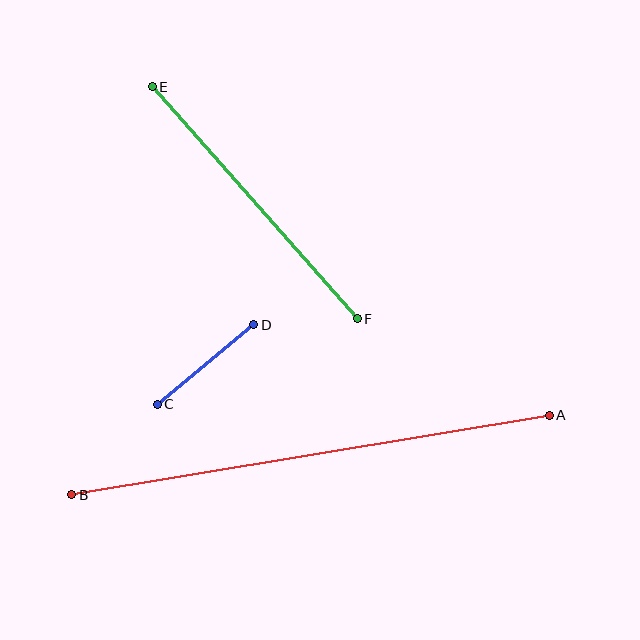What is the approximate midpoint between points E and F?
The midpoint is at approximately (255, 203) pixels.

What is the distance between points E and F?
The distance is approximately 310 pixels.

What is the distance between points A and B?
The distance is approximately 484 pixels.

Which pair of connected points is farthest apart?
Points A and B are farthest apart.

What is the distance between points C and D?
The distance is approximately 125 pixels.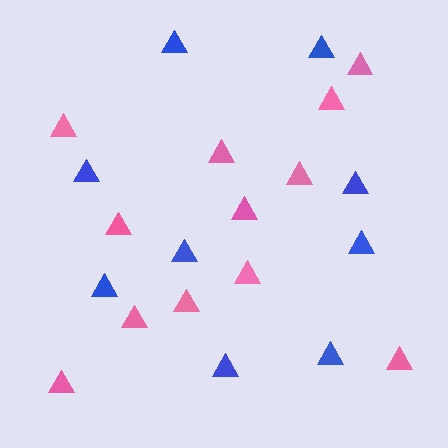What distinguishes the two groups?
There are 2 groups: one group of blue triangles (9) and one group of pink triangles (12).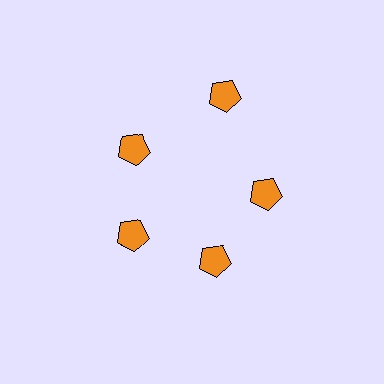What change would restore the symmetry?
The symmetry would be restored by moving it inward, back onto the ring so that all 5 pentagons sit at equal angles and equal distance from the center.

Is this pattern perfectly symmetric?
No. The 5 orange pentagons are arranged in a ring, but one element near the 1 o'clock position is pushed outward from the center, breaking the 5-fold rotational symmetry.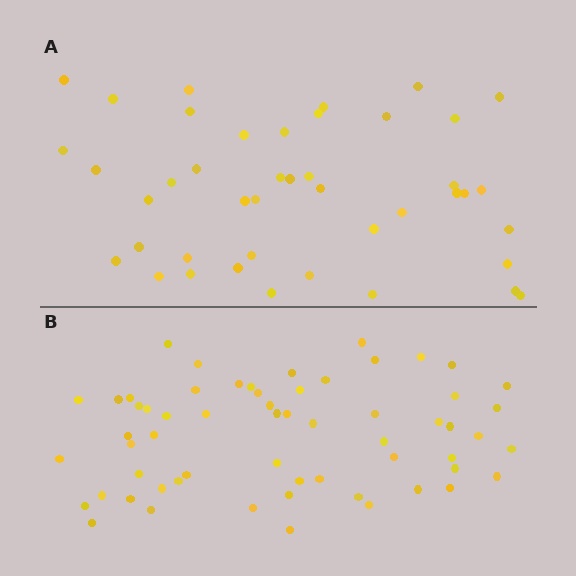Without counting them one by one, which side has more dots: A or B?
Region B (the bottom region) has more dots.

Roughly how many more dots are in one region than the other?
Region B has approximately 15 more dots than region A.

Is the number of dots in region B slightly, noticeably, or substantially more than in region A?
Region B has noticeably more, but not dramatically so. The ratio is roughly 1.4 to 1.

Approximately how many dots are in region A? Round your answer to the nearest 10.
About 40 dots. (The exact count is 43, which rounds to 40.)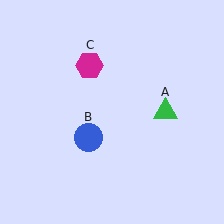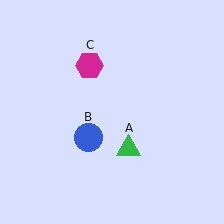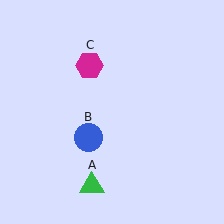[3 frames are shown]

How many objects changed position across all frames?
1 object changed position: green triangle (object A).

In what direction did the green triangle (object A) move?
The green triangle (object A) moved down and to the left.